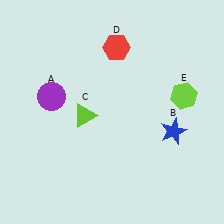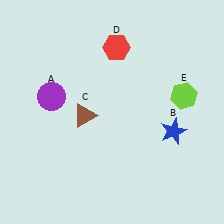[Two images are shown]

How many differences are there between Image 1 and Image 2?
There is 1 difference between the two images.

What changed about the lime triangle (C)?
In Image 1, C is lime. In Image 2, it changed to brown.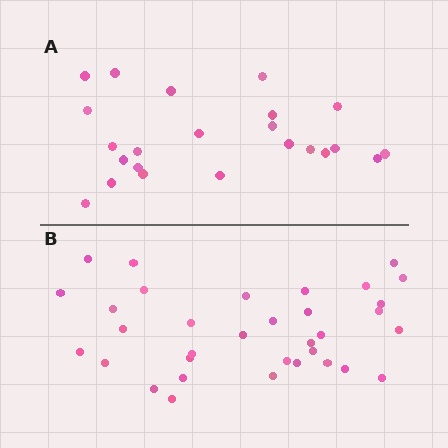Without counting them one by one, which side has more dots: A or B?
Region B (the bottom region) has more dots.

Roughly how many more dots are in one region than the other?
Region B has roughly 12 or so more dots than region A.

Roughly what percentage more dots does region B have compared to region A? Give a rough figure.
About 50% more.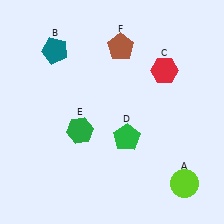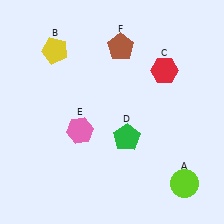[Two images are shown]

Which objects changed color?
B changed from teal to yellow. E changed from green to pink.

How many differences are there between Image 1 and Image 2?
There are 2 differences between the two images.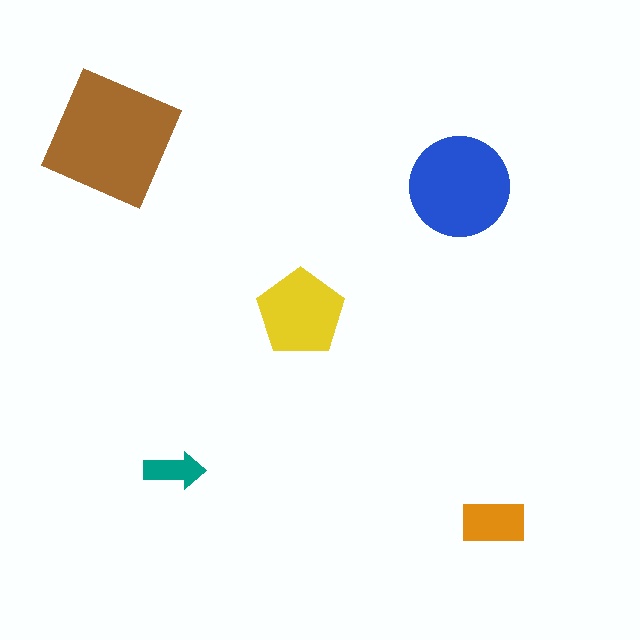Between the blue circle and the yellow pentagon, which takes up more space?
The blue circle.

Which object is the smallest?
The teal arrow.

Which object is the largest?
The brown square.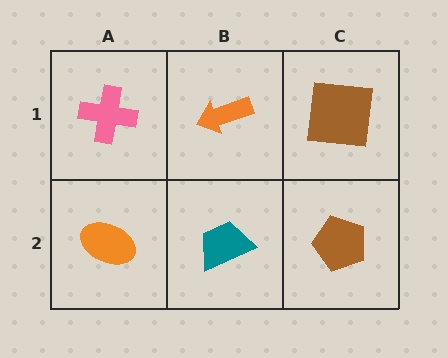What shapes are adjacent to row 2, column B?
An orange arrow (row 1, column B), an orange ellipse (row 2, column A), a brown pentagon (row 2, column C).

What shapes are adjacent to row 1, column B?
A teal trapezoid (row 2, column B), a pink cross (row 1, column A), a brown square (row 1, column C).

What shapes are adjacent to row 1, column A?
An orange ellipse (row 2, column A), an orange arrow (row 1, column B).